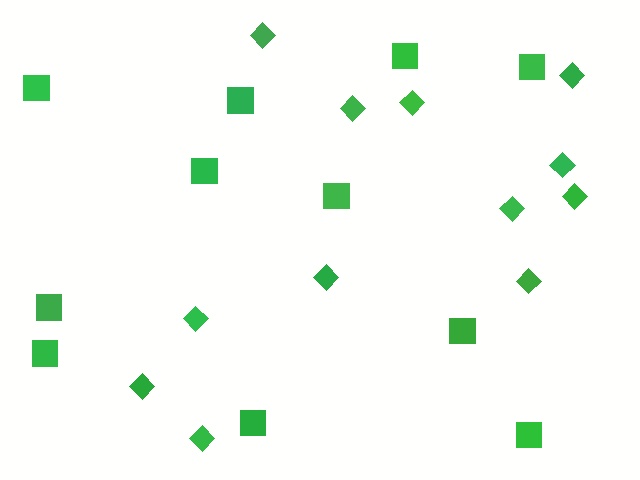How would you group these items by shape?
There are 2 groups: one group of diamonds (12) and one group of squares (11).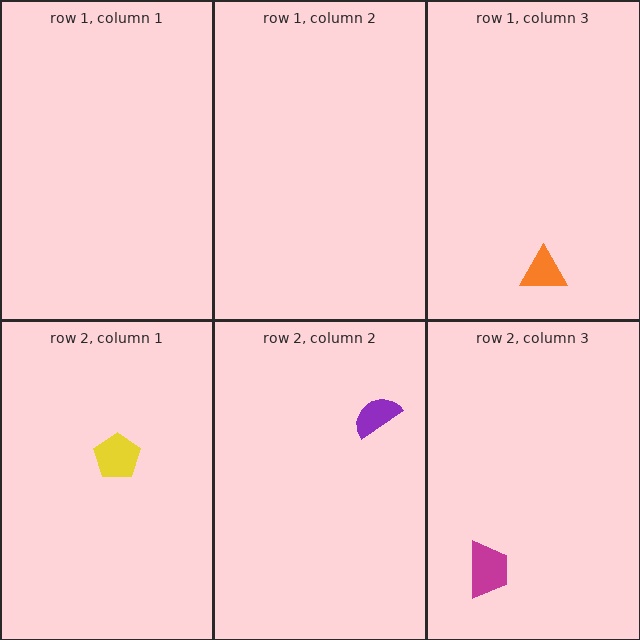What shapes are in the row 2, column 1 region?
The yellow pentagon.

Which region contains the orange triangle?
The row 1, column 3 region.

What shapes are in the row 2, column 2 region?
The purple semicircle.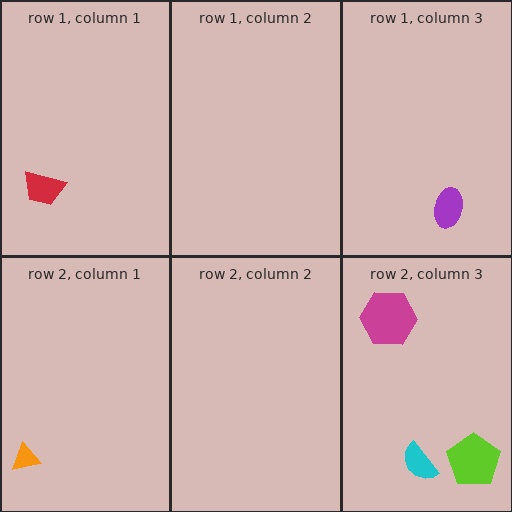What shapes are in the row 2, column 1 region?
The orange triangle.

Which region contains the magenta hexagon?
The row 2, column 3 region.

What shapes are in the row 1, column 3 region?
The purple ellipse.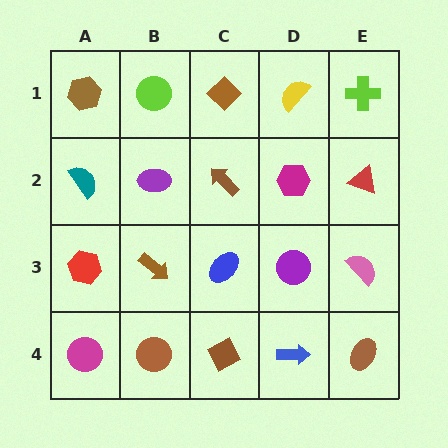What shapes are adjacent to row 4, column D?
A purple circle (row 3, column D), a brown diamond (row 4, column C), a brown ellipse (row 4, column E).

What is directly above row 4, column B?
A brown arrow.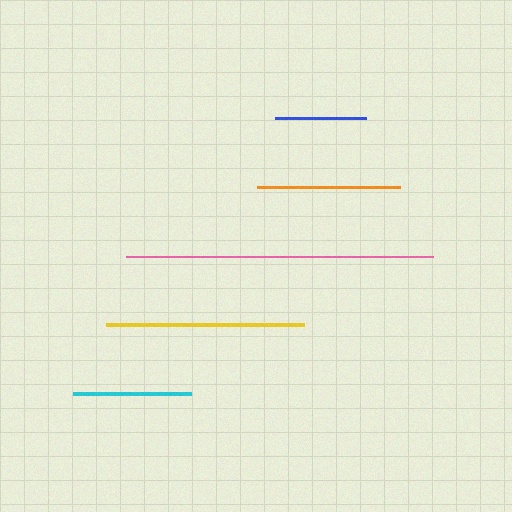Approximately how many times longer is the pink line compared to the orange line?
The pink line is approximately 2.2 times the length of the orange line.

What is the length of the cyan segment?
The cyan segment is approximately 118 pixels long.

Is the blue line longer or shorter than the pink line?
The pink line is longer than the blue line.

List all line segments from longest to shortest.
From longest to shortest: pink, yellow, orange, cyan, blue.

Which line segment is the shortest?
The blue line is the shortest at approximately 91 pixels.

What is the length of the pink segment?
The pink segment is approximately 307 pixels long.